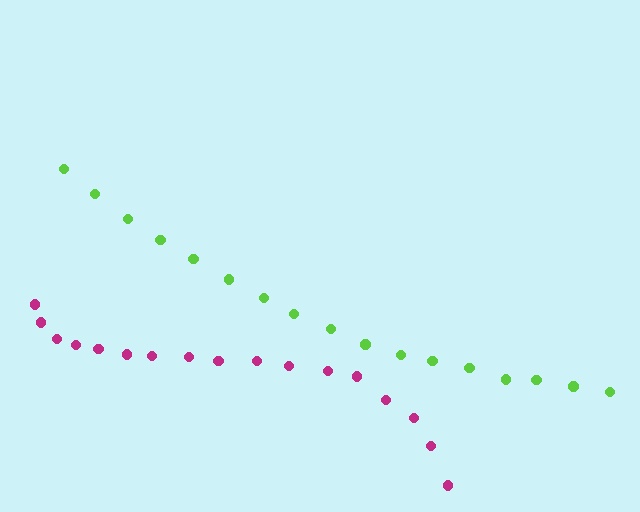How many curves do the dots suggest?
There are 2 distinct paths.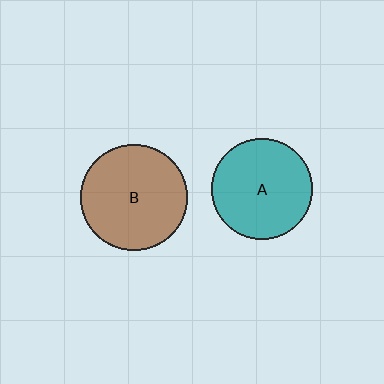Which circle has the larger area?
Circle B (brown).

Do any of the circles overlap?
No, none of the circles overlap.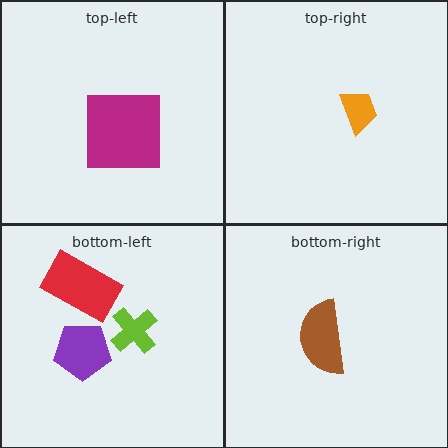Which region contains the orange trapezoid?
The top-right region.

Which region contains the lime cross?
The bottom-left region.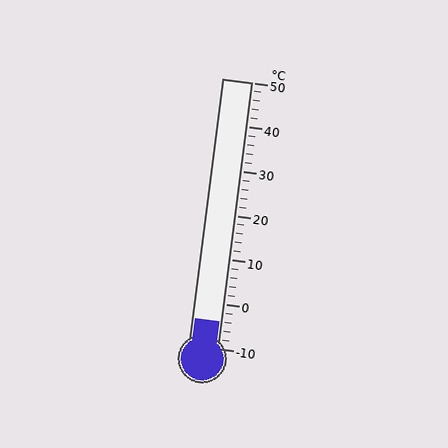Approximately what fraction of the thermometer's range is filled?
The thermometer is filled to approximately 10% of its range.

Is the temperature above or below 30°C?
The temperature is below 30°C.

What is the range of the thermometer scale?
The thermometer scale ranges from -10°C to 50°C.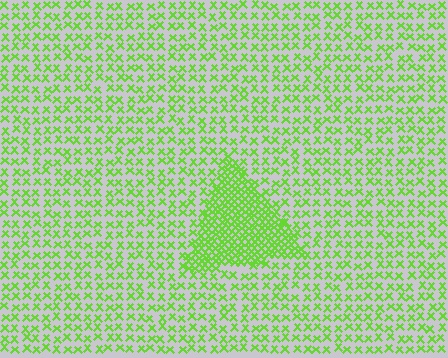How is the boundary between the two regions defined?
The boundary is defined by a change in element density (approximately 2.5x ratio). All elements are the same color, size, and shape.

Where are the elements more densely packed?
The elements are more densely packed inside the triangle boundary.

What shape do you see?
I see a triangle.